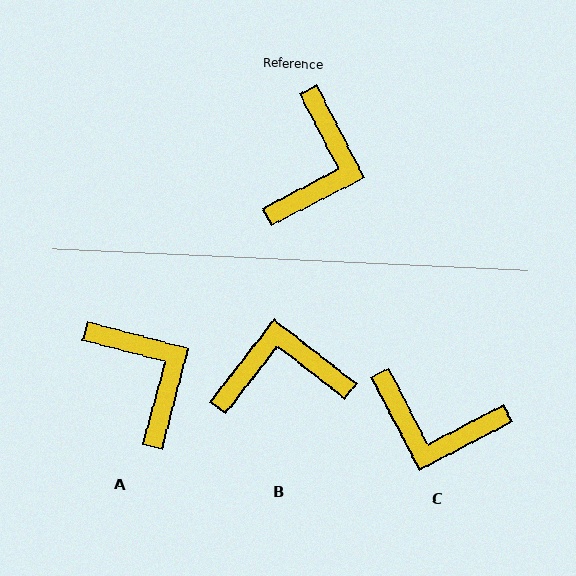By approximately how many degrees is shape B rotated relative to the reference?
Approximately 115 degrees counter-clockwise.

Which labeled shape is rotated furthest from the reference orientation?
B, about 115 degrees away.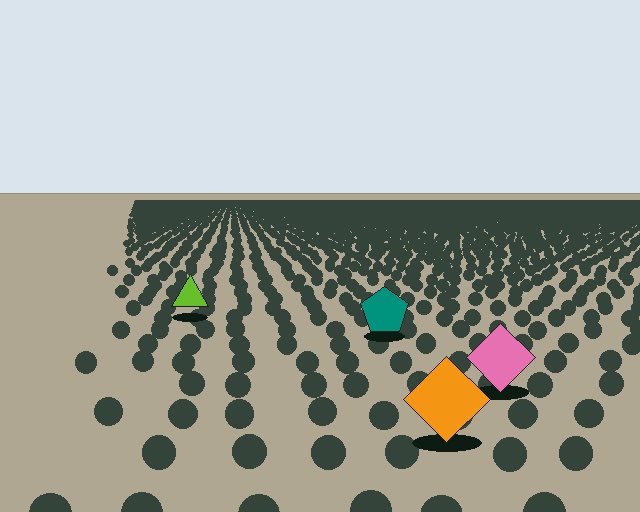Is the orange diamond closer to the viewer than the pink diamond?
Yes. The orange diamond is closer — you can tell from the texture gradient: the ground texture is coarser near it.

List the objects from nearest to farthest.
From nearest to farthest: the orange diamond, the pink diamond, the teal pentagon, the lime triangle.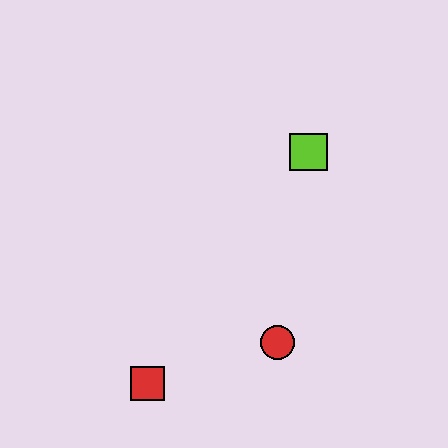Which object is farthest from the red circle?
The lime square is farthest from the red circle.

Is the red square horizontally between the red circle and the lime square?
No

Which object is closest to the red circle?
The red square is closest to the red circle.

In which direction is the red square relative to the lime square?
The red square is below the lime square.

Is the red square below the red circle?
Yes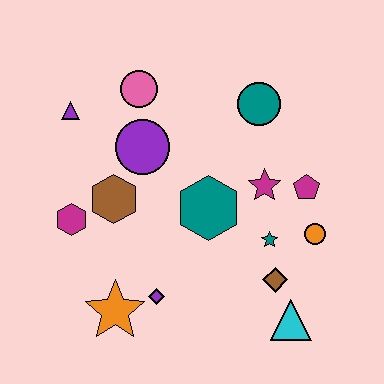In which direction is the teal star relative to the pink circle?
The teal star is below the pink circle.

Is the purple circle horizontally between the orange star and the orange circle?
Yes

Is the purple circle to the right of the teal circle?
No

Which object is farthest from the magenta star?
The purple triangle is farthest from the magenta star.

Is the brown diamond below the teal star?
Yes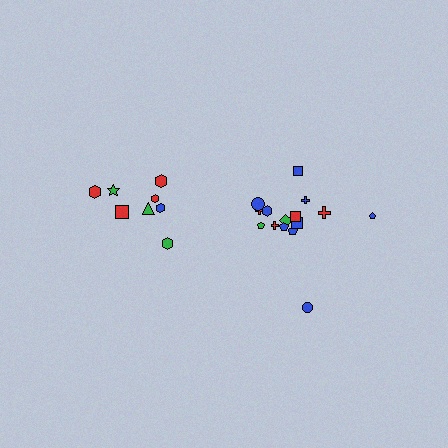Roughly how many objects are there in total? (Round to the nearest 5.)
Roughly 25 objects in total.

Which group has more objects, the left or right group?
The right group.